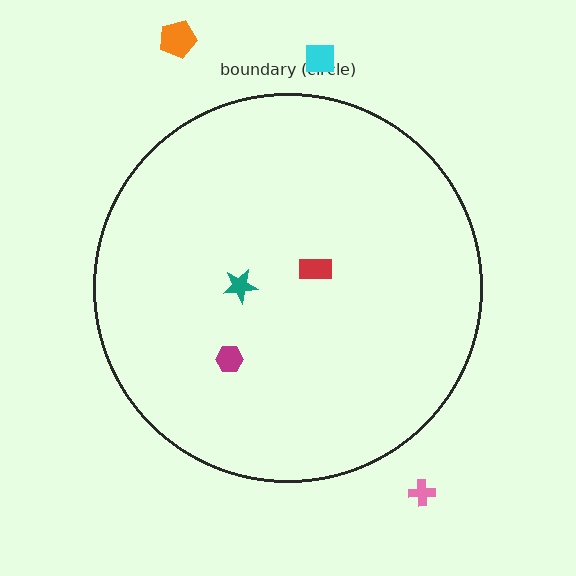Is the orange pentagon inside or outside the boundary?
Outside.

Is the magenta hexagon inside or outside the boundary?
Inside.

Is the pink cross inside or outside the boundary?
Outside.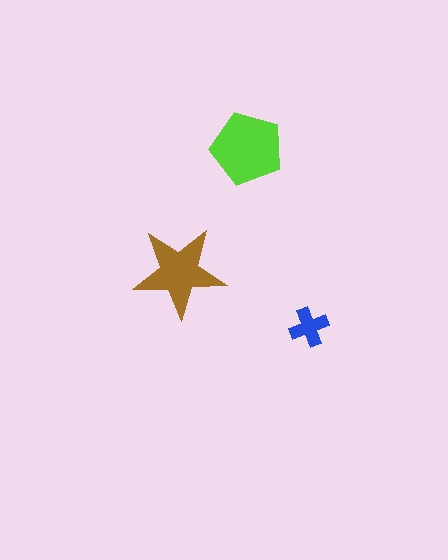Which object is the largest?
The lime pentagon.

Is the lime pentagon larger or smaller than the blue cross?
Larger.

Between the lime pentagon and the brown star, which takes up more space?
The lime pentagon.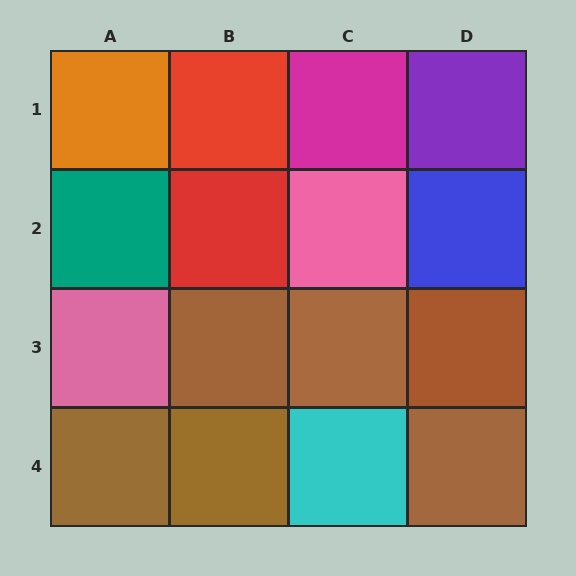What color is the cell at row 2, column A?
Teal.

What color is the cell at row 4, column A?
Brown.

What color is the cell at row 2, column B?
Red.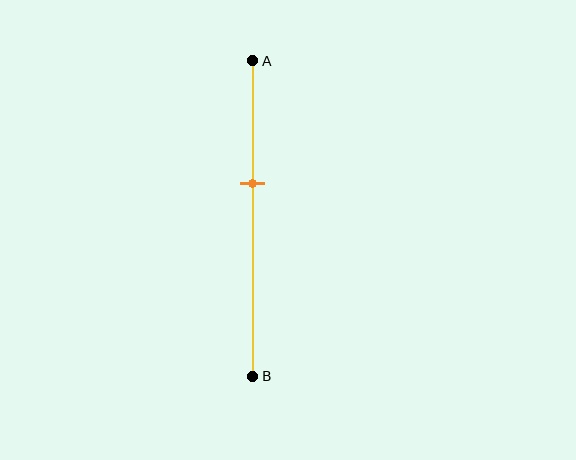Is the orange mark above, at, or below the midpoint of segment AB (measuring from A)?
The orange mark is above the midpoint of segment AB.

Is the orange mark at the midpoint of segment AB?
No, the mark is at about 40% from A, not at the 50% midpoint.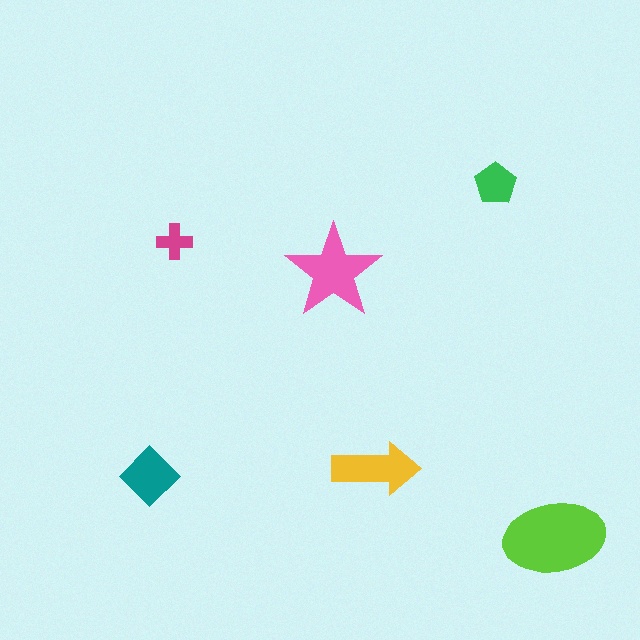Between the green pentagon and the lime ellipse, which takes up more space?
The lime ellipse.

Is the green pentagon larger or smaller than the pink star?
Smaller.